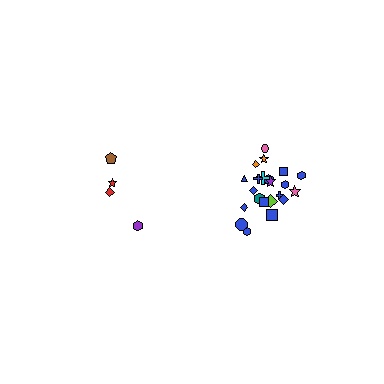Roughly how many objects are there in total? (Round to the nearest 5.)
Roughly 25 objects in total.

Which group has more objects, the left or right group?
The right group.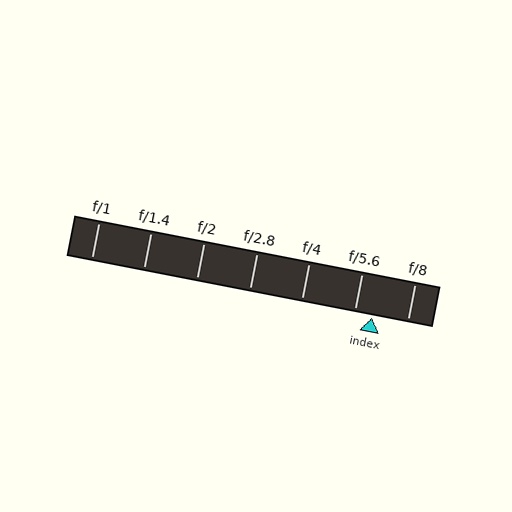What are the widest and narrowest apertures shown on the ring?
The widest aperture shown is f/1 and the narrowest is f/8.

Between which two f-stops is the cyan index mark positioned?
The index mark is between f/5.6 and f/8.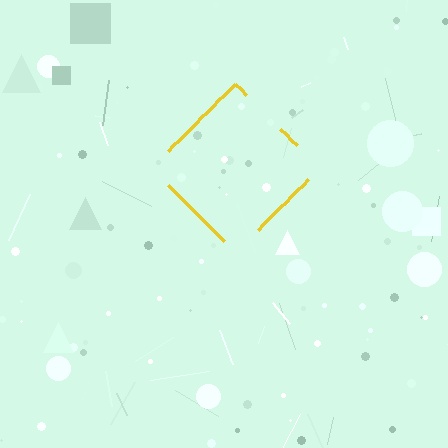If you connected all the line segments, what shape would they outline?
They would outline a diamond.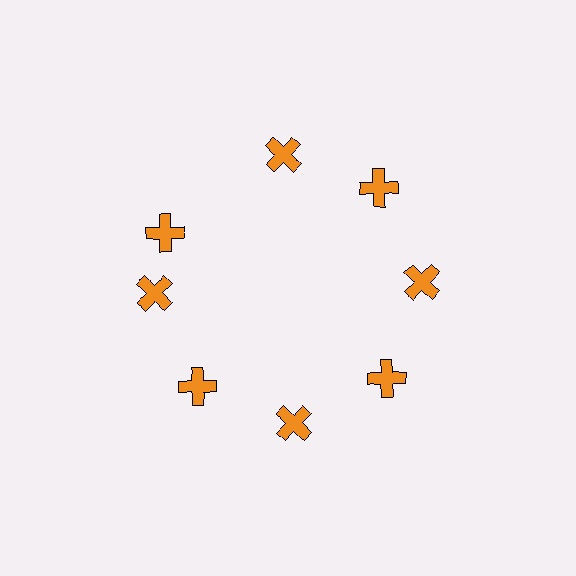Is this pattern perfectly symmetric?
No. The 8 orange crosses are arranged in a ring, but one element near the 10 o'clock position is rotated out of alignment along the ring, breaking the 8-fold rotational symmetry.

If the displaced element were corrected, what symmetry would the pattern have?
It would have 8-fold rotational symmetry — the pattern would map onto itself every 45 degrees.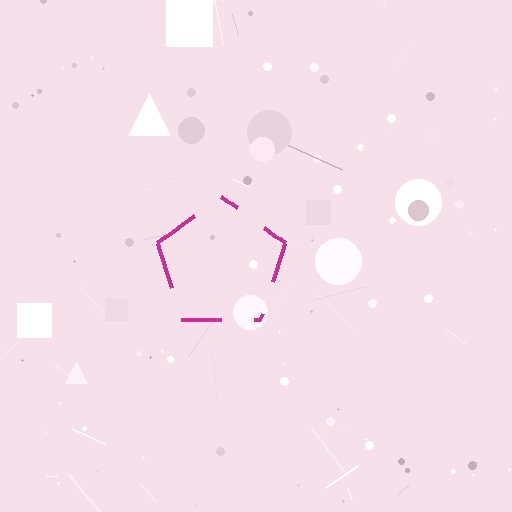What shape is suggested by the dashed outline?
The dashed outline suggests a pentagon.